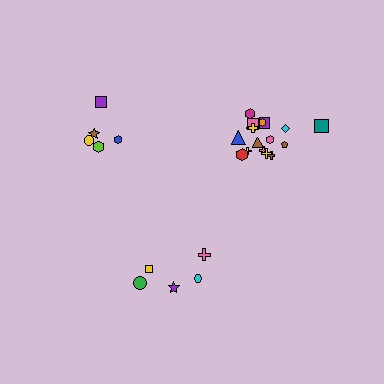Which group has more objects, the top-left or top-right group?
The top-right group.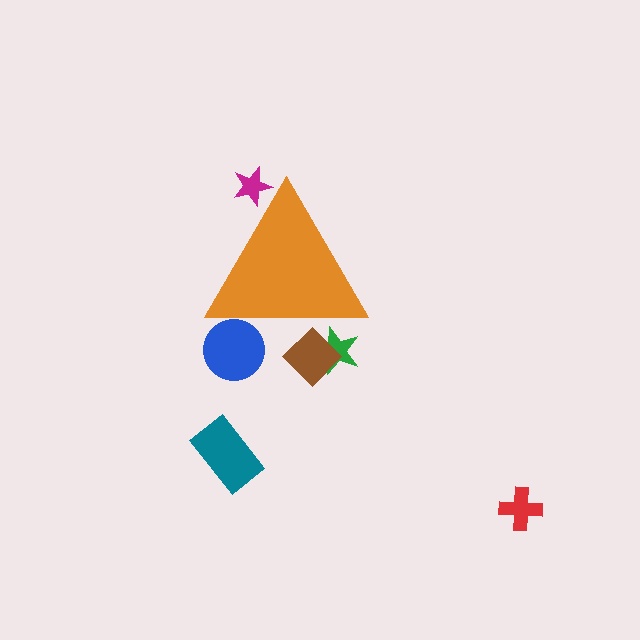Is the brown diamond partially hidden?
Yes, the brown diamond is partially hidden behind the orange triangle.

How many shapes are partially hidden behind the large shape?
4 shapes are partially hidden.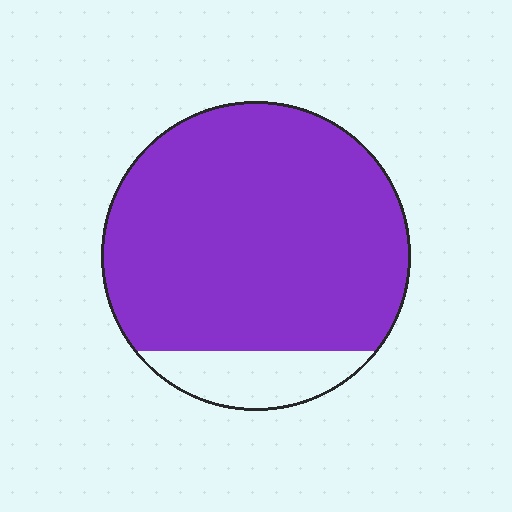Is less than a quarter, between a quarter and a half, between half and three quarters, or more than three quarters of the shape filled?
More than three quarters.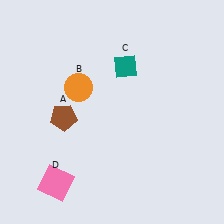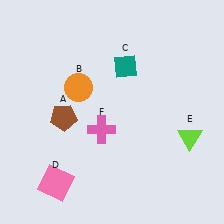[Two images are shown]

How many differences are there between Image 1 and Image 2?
There are 2 differences between the two images.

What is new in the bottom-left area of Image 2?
A pink cross (F) was added in the bottom-left area of Image 2.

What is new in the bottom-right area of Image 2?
A lime triangle (E) was added in the bottom-right area of Image 2.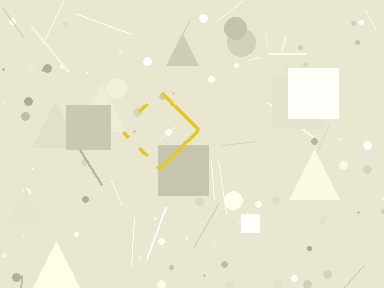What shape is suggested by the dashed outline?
The dashed outline suggests a diamond.